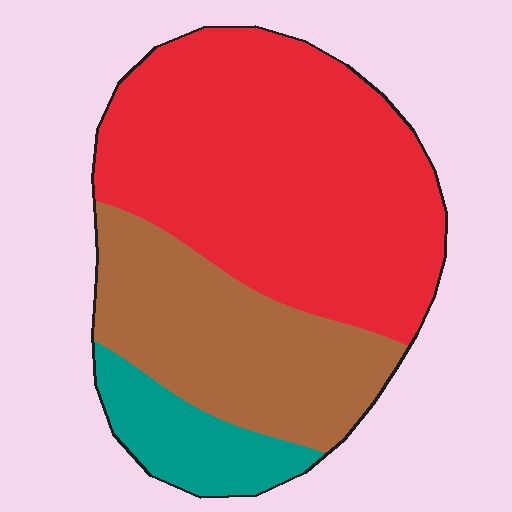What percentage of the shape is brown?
Brown takes up between a sixth and a third of the shape.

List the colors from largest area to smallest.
From largest to smallest: red, brown, teal.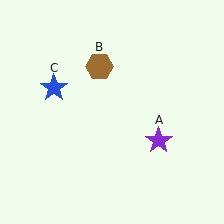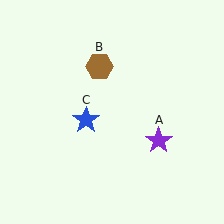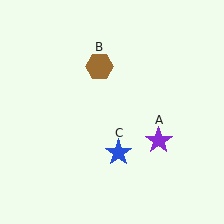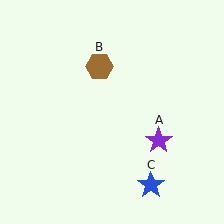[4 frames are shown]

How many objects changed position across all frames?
1 object changed position: blue star (object C).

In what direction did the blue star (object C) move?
The blue star (object C) moved down and to the right.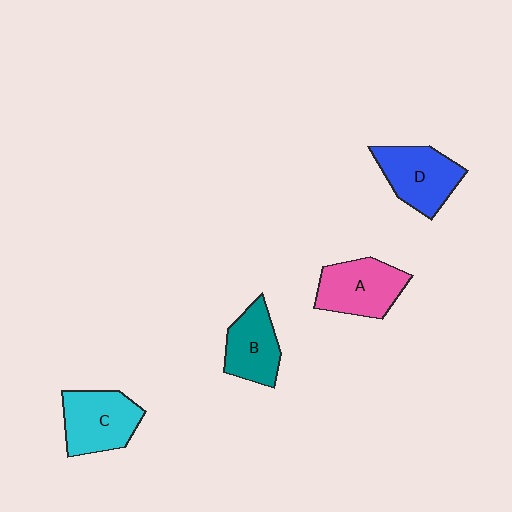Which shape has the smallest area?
Shape B (teal).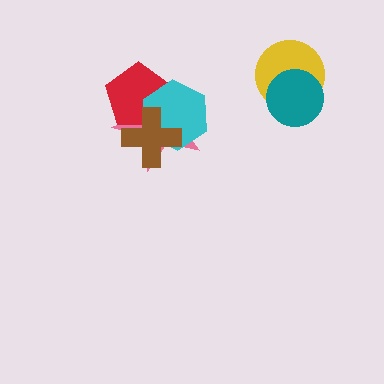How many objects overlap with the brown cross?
3 objects overlap with the brown cross.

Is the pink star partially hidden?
Yes, it is partially covered by another shape.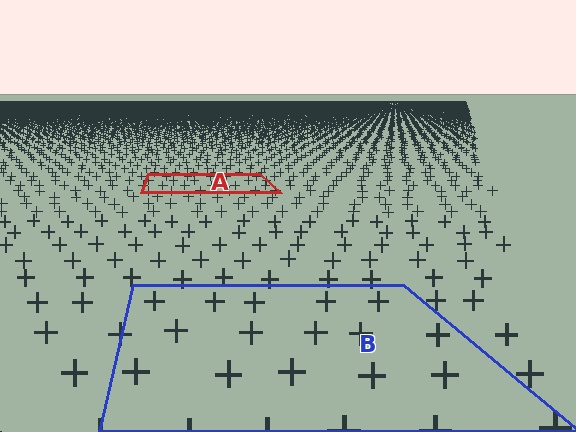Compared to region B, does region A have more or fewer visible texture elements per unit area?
Region A has more texture elements per unit area — they are packed more densely because it is farther away.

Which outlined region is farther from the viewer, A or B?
Region A is farther from the viewer — the texture elements inside it appear smaller and more densely packed.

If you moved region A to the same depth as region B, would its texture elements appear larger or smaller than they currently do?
They would appear larger. At a closer depth, the same texture elements are projected at a bigger on-screen size.